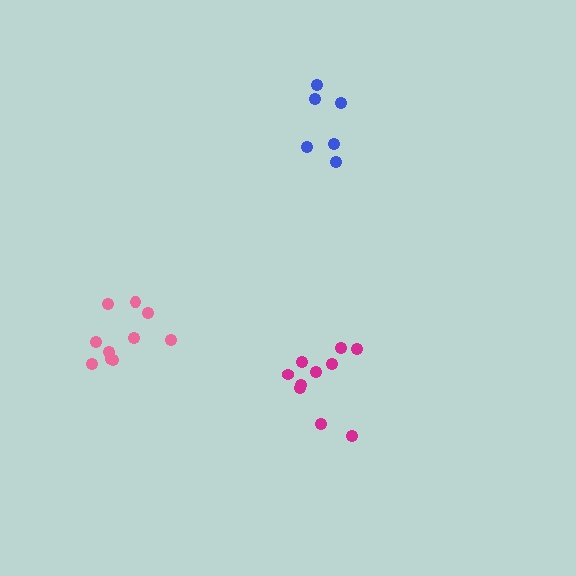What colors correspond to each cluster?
The clusters are colored: blue, magenta, pink.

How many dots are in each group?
Group 1: 6 dots, Group 2: 10 dots, Group 3: 10 dots (26 total).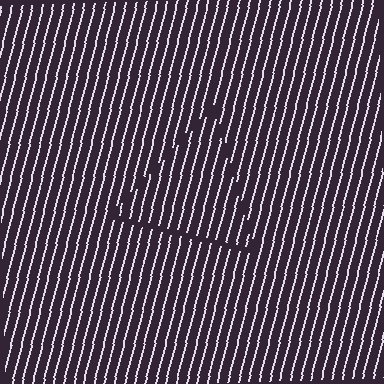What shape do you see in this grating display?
An illusory triangle. The interior of the shape contains the same grating, shifted by half a period — the contour is defined by the phase discontinuity where line-ends from the inner and outer gratings abut.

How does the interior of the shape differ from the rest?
The interior of the shape contains the same grating, shifted by half a period — the contour is defined by the phase discontinuity where line-ends from the inner and outer gratings abut.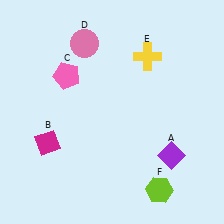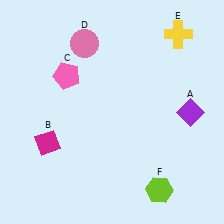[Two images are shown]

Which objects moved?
The objects that moved are: the purple diamond (A), the yellow cross (E).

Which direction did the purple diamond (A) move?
The purple diamond (A) moved up.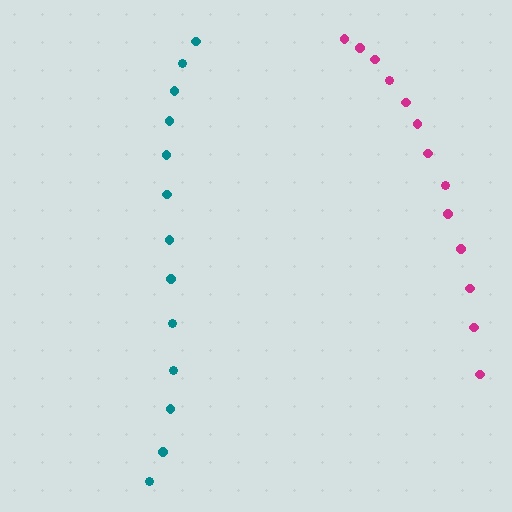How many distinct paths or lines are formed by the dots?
There are 2 distinct paths.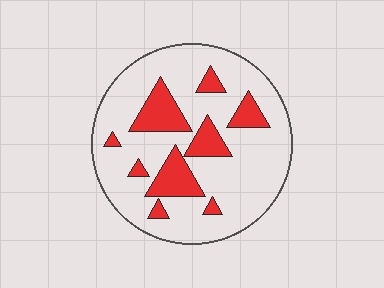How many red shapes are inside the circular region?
9.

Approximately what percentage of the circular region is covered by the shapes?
Approximately 20%.